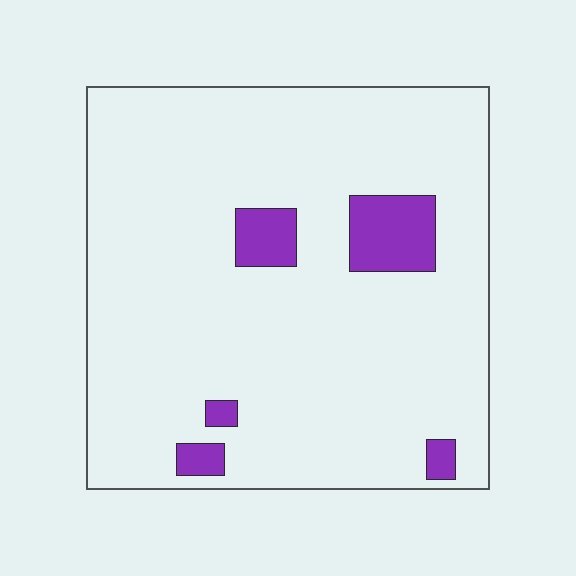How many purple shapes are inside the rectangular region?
5.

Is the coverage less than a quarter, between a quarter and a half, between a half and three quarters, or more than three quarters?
Less than a quarter.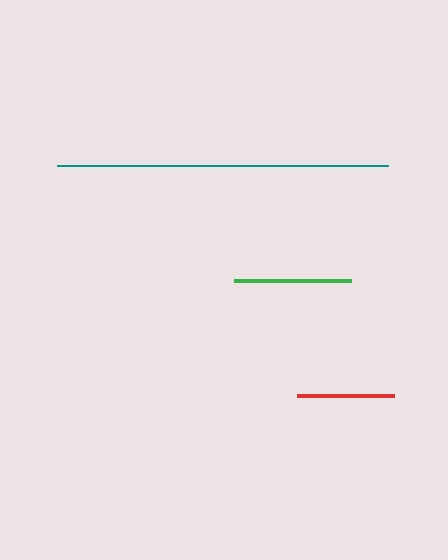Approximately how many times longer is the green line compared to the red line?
The green line is approximately 1.2 times the length of the red line.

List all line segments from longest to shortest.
From longest to shortest: teal, green, red.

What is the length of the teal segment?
The teal segment is approximately 331 pixels long.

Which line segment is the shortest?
The red line is the shortest at approximately 97 pixels.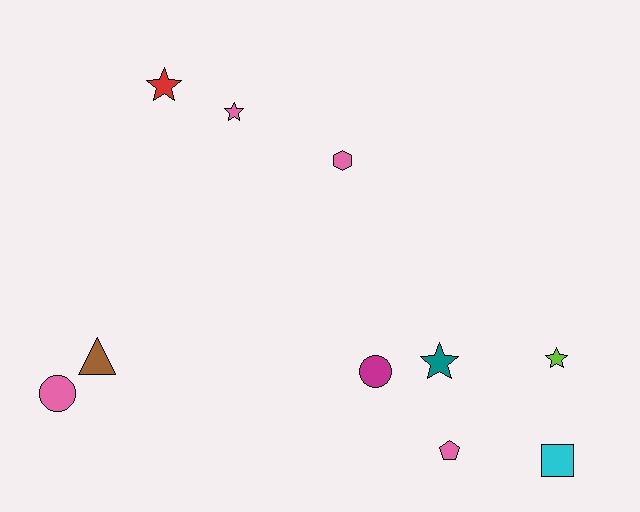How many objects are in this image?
There are 10 objects.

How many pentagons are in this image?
There is 1 pentagon.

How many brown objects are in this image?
There is 1 brown object.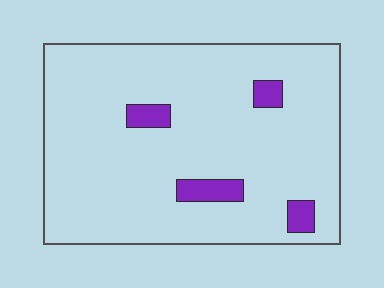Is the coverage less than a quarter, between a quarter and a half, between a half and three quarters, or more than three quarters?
Less than a quarter.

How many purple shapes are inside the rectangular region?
4.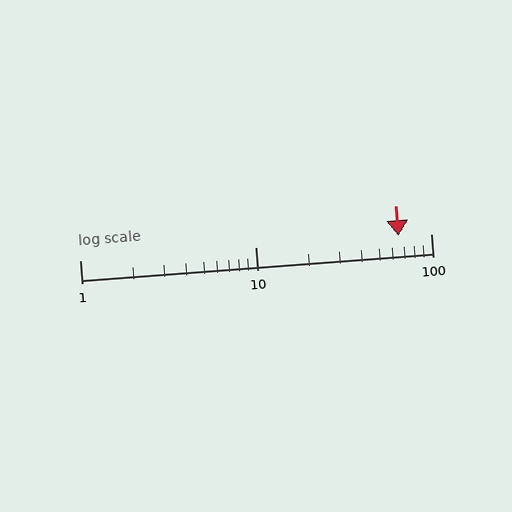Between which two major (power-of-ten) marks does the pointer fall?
The pointer is between 10 and 100.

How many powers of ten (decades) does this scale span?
The scale spans 2 decades, from 1 to 100.